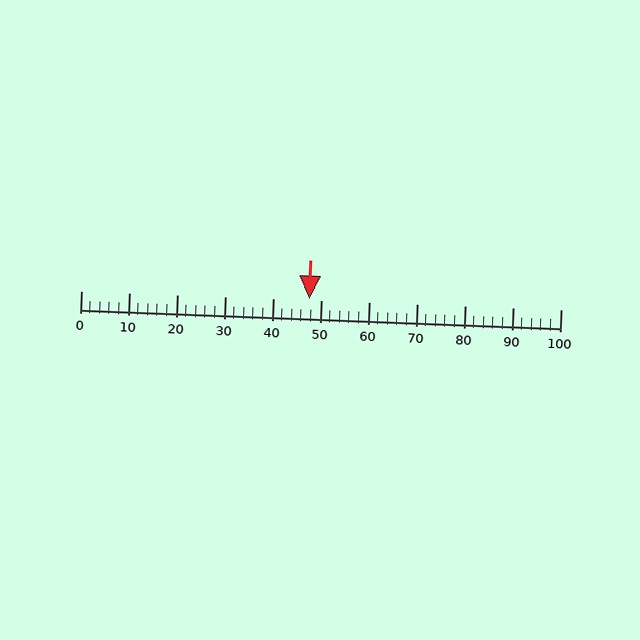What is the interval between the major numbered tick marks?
The major tick marks are spaced 10 units apart.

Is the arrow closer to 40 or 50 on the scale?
The arrow is closer to 50.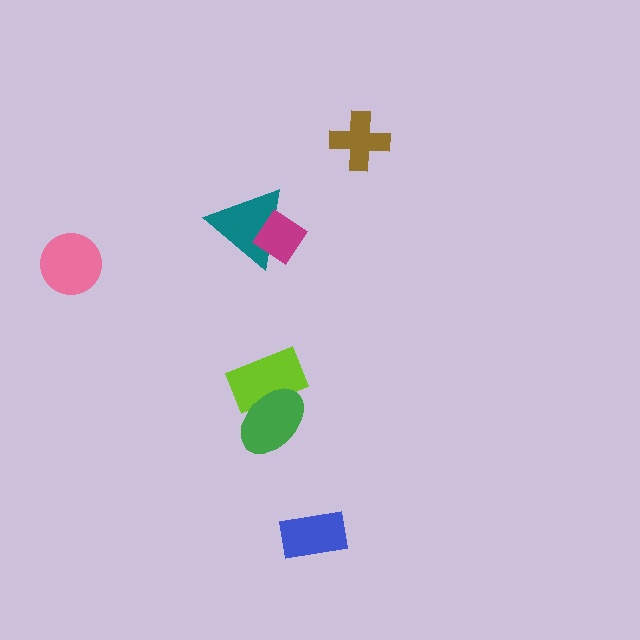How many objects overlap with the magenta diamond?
1 object overlaps with the magenta diamond.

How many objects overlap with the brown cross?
0 objects overlap with the brown cross.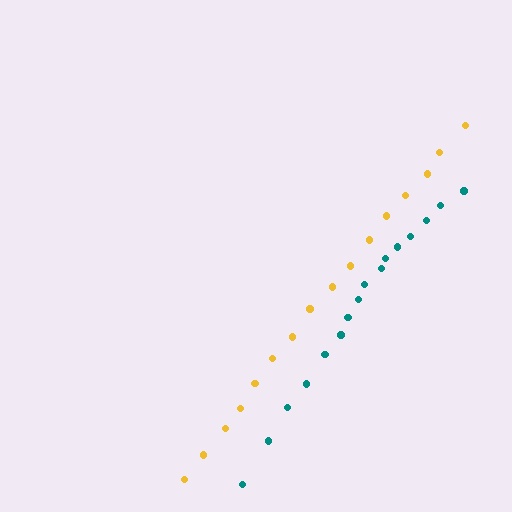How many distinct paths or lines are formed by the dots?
There are 2 distinct paths.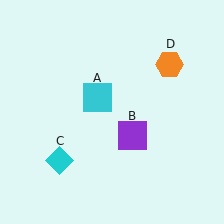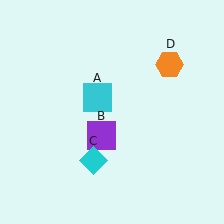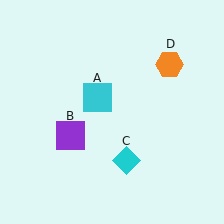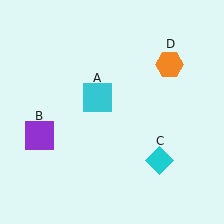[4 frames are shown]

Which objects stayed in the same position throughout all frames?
Cyan square (object A) and orange hexagon (object D) remained stationary.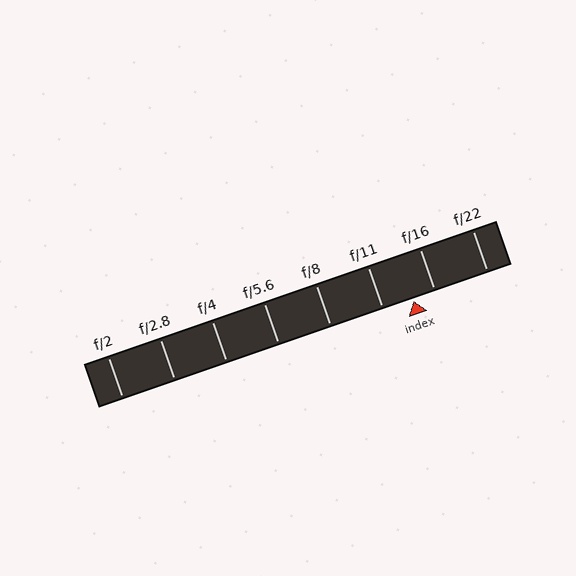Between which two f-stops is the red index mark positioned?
The index mark is between f/11 and f/16.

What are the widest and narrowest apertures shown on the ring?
The widest aperture shown is f/2 and the narrowest is f/22.